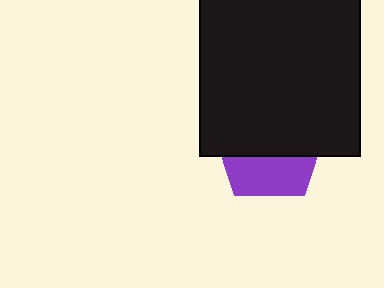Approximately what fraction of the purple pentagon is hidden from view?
Roughly 63% of the purple pentagon is hidden behind the black square.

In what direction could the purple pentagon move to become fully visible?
The purple pentagon could move down. That would shift it out from behind the black square entirely.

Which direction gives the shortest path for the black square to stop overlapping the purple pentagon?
Moving up gives the shortest separation.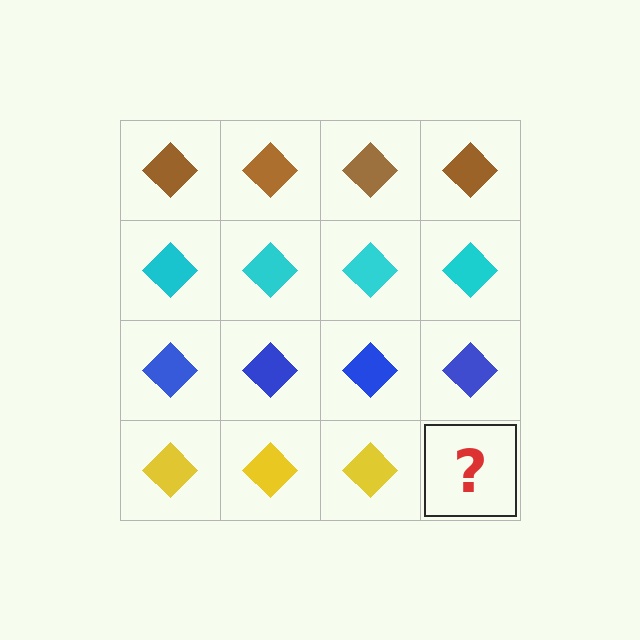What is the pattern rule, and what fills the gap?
The rule is that each row has a consistent color. The gap should be filled with a yellow diamond.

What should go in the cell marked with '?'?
The missing cell should contain a yellow diamond.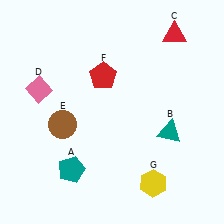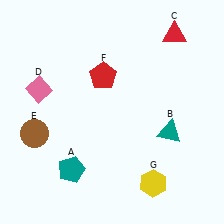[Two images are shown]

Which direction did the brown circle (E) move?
The brown circle (E) moved left.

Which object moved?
The brown circle (E) moved left.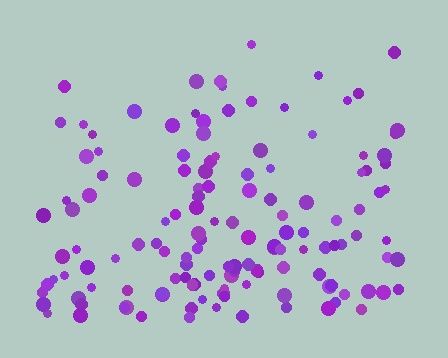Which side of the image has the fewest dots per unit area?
The top.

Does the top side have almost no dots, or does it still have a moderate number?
Still a moderate number, just noticeably fewer than the bottom.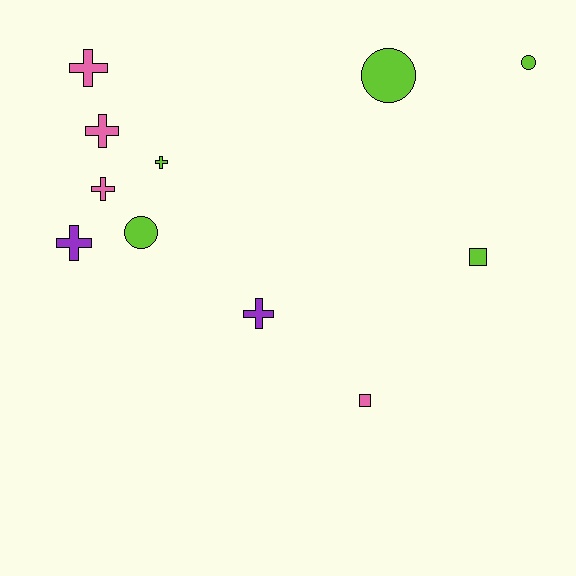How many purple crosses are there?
There are 2 purple crosses.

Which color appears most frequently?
Lime, with 5 objects.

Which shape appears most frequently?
Cross, with 6 objects.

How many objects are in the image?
There are 11 objects.